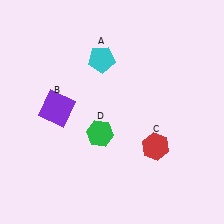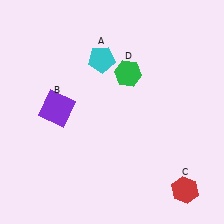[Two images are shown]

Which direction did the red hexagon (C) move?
The red hexagon (C) moved down.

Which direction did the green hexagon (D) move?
The green hexagon (D) moved up.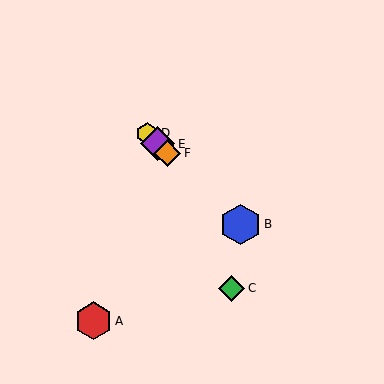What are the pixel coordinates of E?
Object E is at (158, 144).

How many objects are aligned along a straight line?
4 objects (B, D, E, F) are aligned along a straight line.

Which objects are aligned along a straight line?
Objects B, D, E, F are aligned along a straight line.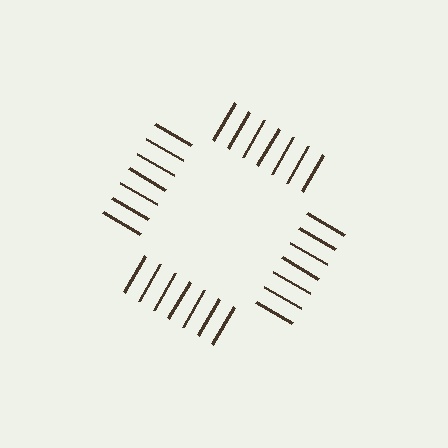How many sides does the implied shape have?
4 sides — the line-ends trace a square.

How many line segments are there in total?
28 — 7 along each of the 4 edges.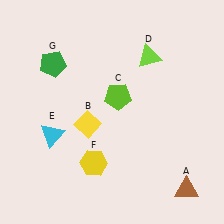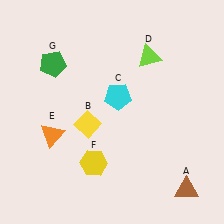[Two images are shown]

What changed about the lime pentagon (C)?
In Image 1, C is lime. In Image 2, it changed to cyan.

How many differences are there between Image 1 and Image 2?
There are 2 differences between the two images.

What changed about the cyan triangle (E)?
In Image 1, E is cyan. In Image 2, it changed to orange.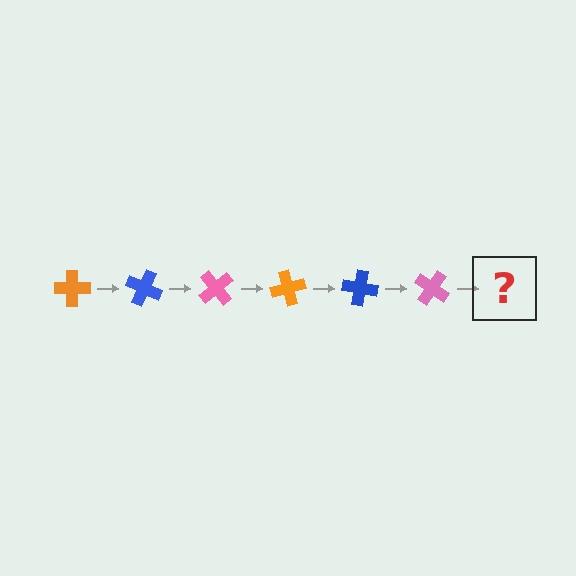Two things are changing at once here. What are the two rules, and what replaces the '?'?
The two rules are that it rotates 25 degrees each step and the color cycles through orange, blue, and pink. The '?' should be an orange cross, rotated 150 degrees from the start.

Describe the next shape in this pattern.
It should be an orange cross, rotated 150 degrees from the start.